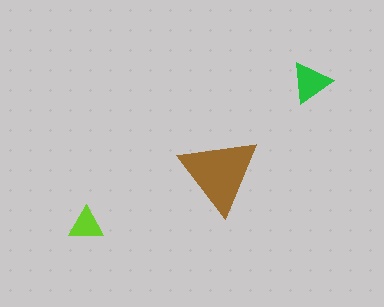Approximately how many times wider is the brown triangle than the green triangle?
About 2 times wider.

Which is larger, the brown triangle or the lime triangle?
The brown one.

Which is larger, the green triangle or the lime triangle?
The green one.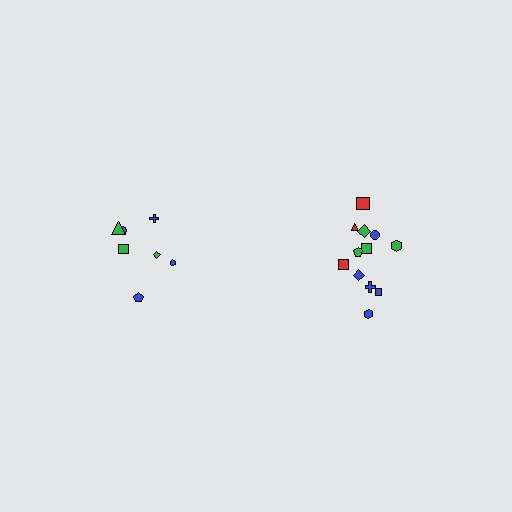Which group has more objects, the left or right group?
The right group.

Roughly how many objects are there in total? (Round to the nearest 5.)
Roughly 20 objects in total.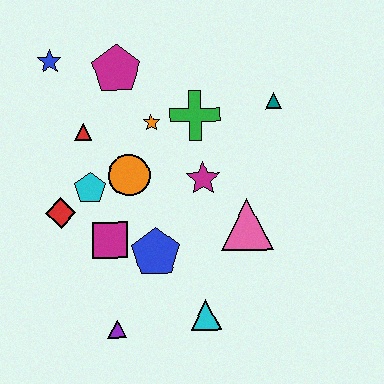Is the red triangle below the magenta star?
No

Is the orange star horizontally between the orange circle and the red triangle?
No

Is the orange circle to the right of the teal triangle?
No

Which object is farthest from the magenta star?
The blue star is farthest from the magenta star.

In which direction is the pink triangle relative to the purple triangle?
The pink triangle is to the right of the purple triangle.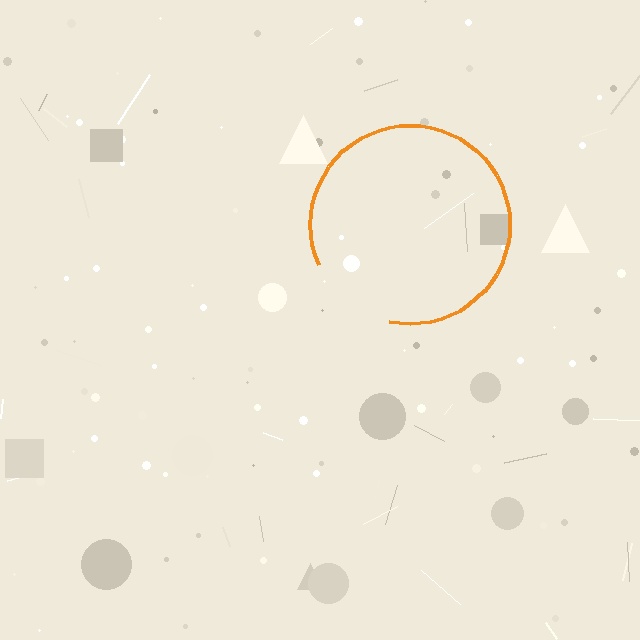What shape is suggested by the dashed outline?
The dashed outline suggests a circle.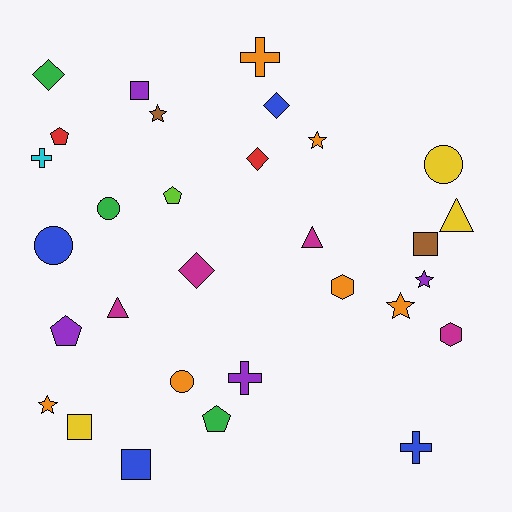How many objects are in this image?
There are 30 objects.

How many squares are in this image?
There are 4 squares.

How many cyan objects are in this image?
There is 1 cyan object.